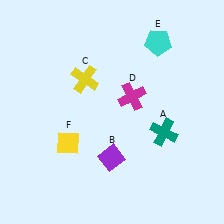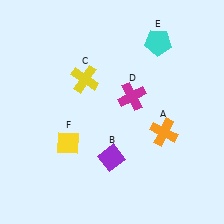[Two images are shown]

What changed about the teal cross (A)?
In Image 1, A is teal. In Image 2, it changed to orange.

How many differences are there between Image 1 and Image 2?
There is 1 difference between the two images.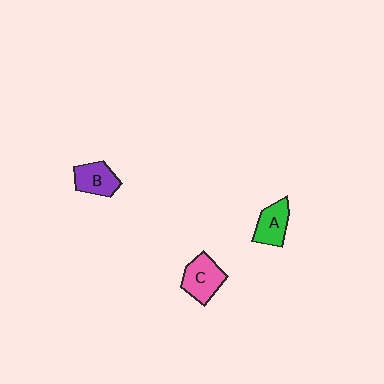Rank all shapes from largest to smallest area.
From largest to smallest: C (pink), B (purple), A (green).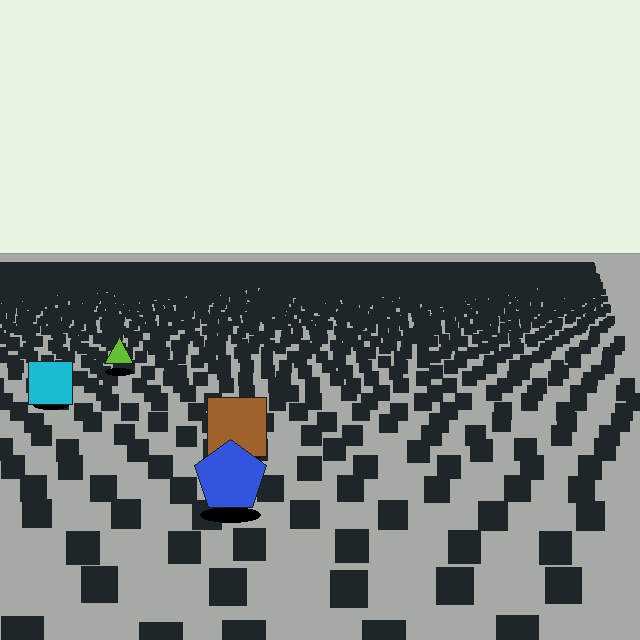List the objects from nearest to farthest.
From nearest to farthest: the blue pentagon, the brown square, the cyan square, the lime triangle.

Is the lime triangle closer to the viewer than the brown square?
No. The brown square is closer — you can tell from the texture gradient: the ground texture is coarser near it.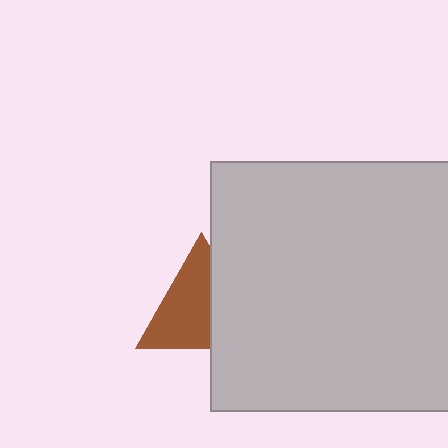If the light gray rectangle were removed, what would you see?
You would see the complete brown triangle.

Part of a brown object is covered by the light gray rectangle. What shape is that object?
It is a triangle.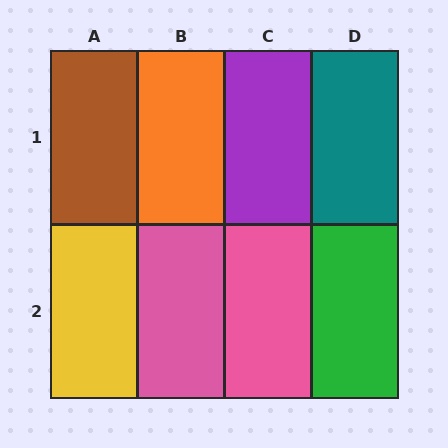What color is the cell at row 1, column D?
Teal.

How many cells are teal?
1 cell is teal.